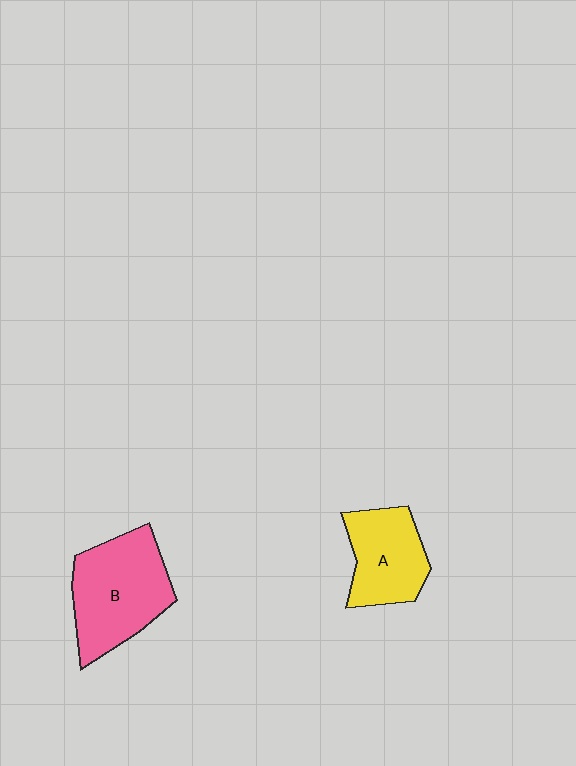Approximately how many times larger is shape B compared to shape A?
Approximately 1.4 times.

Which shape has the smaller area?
Shape A (yellow).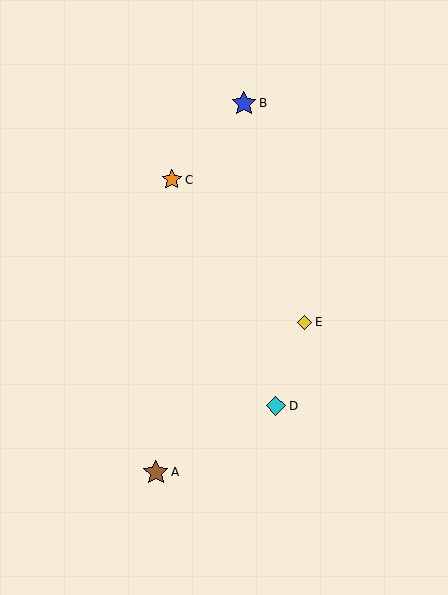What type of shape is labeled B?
Shape B is a blue star.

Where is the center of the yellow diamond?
The center of the yellow diamond is at (305, 322).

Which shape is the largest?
The brown star (labeled A) is the largest.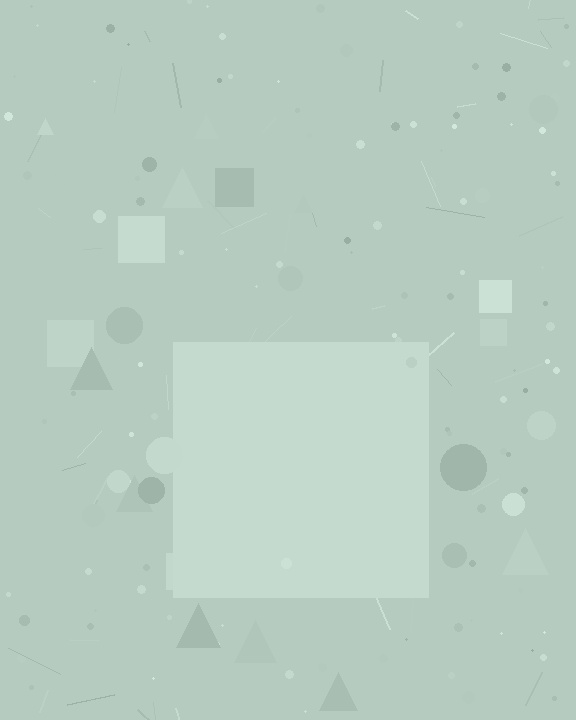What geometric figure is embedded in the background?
A square is embedded in the background.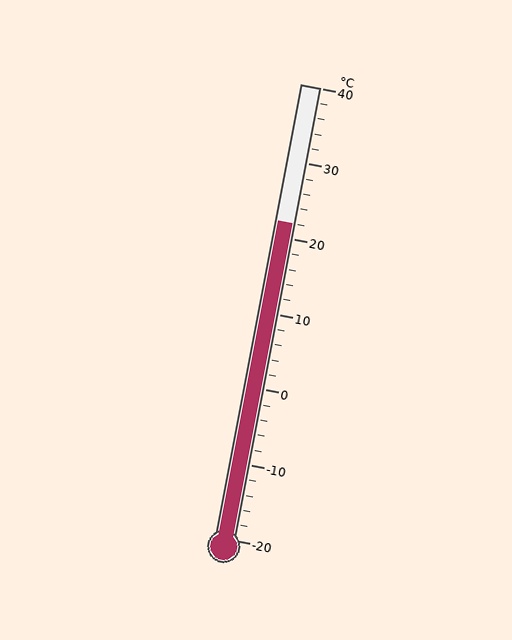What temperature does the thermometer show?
The thermometer shows approximately 22°C.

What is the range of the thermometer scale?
The thermometer scale ranges from -20°C to 40°C.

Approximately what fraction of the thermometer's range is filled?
The thermometer is filled to approximately 70% of its range.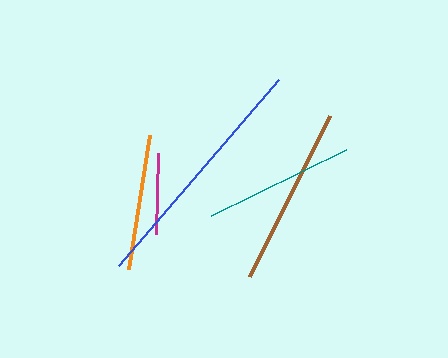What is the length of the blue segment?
The blue segment is approximately 246 pixels long.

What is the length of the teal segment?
The teal segment is approximately 150 pixels long.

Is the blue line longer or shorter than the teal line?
The blue line is longer than the teal line.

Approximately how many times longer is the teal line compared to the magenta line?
The teal line is approximately 1.9 times the length of the magenta line.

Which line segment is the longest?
The blue line is the longest at approximately 246 pixels.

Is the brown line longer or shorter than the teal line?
The brown line is longer than the teal line.